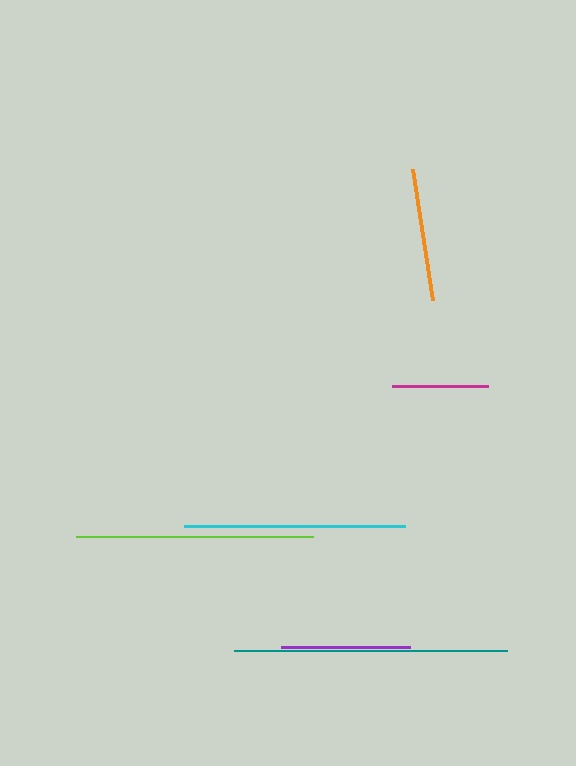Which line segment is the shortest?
The magenta line is the shortest at approximately 96 pixels.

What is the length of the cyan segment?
The cyan segment is approximately 221 pixels long.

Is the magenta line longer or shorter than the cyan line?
The cyan line is longer than the magenta line.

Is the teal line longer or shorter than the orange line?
The teal line is longer than the orange line.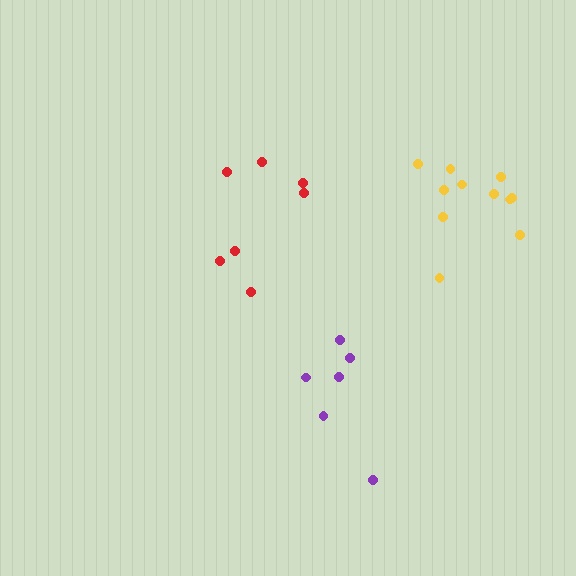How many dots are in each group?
Group 1: 7 dots, Group 2: 6 dots, Group 3: 11 dots (24 total).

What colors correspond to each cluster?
The clusters are colored: red, purple, yellow.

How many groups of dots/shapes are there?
There are 3 groups.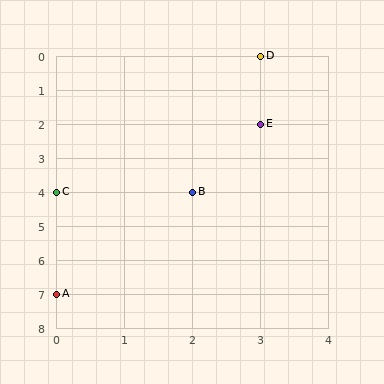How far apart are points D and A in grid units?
Points D and A are 3 columns and 7 rows apart (about 7.6 grid units diagonally).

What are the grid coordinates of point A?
Point A is at grid coordinates (0, 7).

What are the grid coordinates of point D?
Point D is at grid coordinates (3, 0).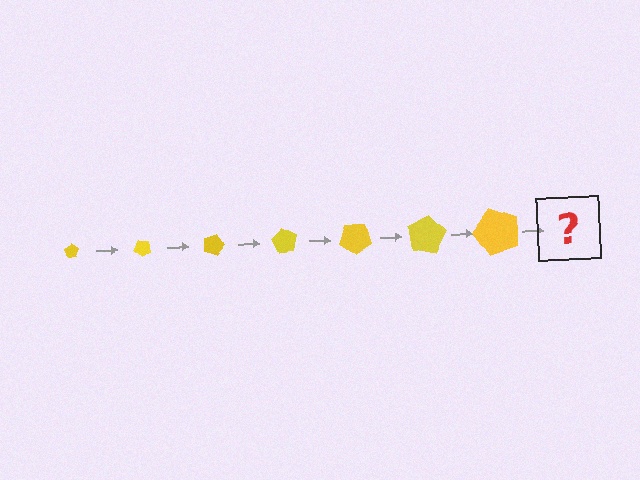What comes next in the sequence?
The next element should be a pentagon, larger than the previous one and rotated 315 degrees from the start.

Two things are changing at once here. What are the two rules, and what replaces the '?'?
The two rules are that the pentagon grows larger each step and it rotates 45 degrees each step. The '?' should be a pentagon, larger than the previous one and rotated 315 degrees from the start.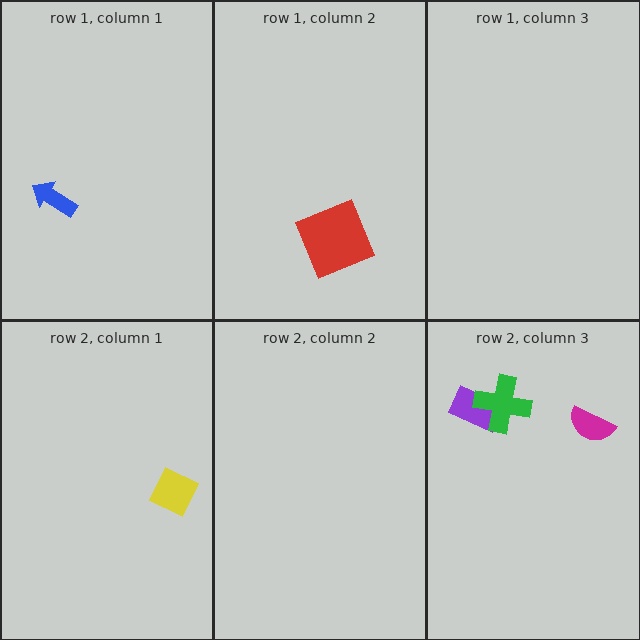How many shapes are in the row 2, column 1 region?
1.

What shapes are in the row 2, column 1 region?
The yellow diamond.